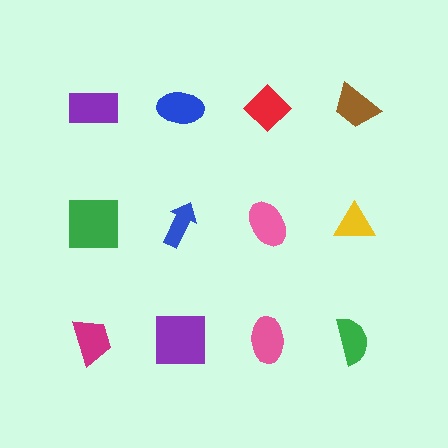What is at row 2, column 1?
A green square.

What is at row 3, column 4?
A green semicircle.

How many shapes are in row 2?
4 shapes.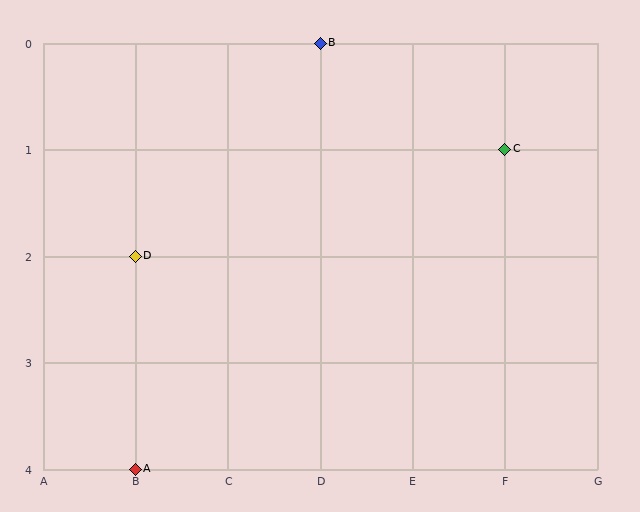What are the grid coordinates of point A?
Point A is at grid coordinates (B, 4).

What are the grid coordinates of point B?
Point B is at grid coordinates (D, 0).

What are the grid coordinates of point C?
Point C is at grid coordinates (F, 1).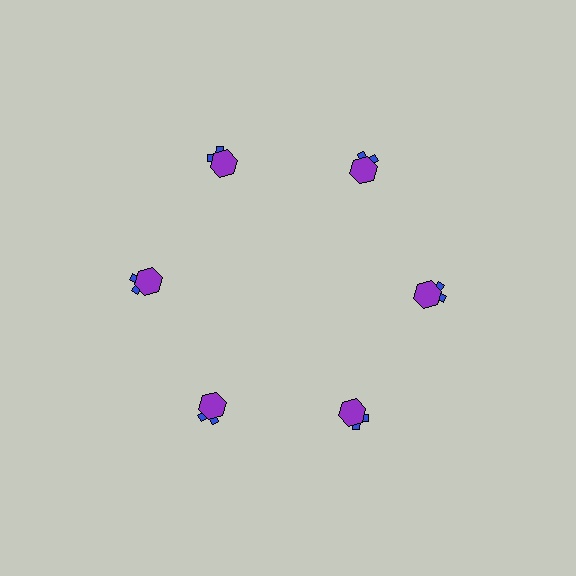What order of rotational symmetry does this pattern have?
This pattern has 6-fold rotational symmetry.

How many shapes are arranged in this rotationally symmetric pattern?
There are 12 shapes, arranged in 6 groups of 2.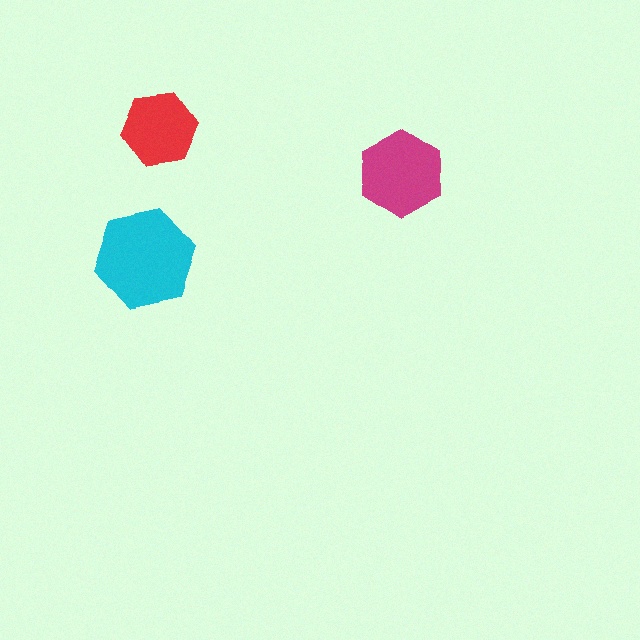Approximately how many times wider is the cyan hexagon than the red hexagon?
About 1.5 times wider.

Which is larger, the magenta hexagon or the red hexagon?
The magenta one.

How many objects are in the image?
There are 3 objects in the image.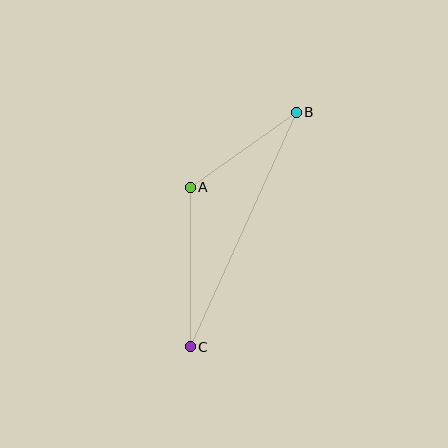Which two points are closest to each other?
Points A and B are closest to each other.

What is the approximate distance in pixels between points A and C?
The distance between A and C is approximately 160 pixels.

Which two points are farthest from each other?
Points B and C are farthest from each other.